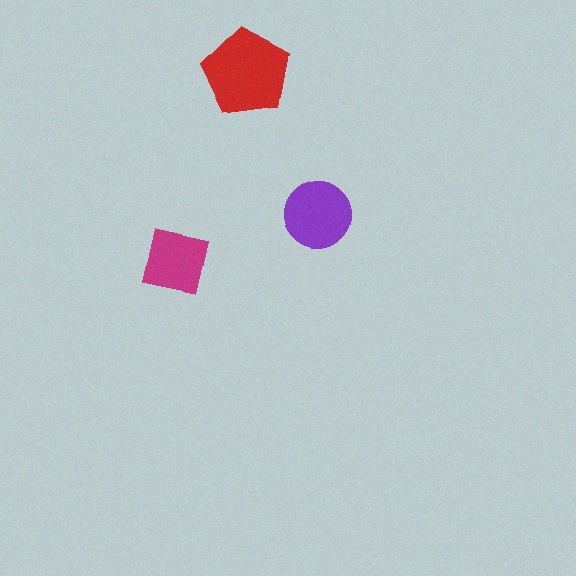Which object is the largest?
The red pentagon.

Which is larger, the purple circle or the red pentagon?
The red pentagon.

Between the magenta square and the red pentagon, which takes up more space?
The red pentagon.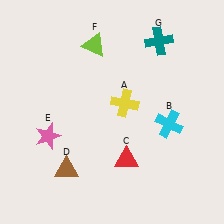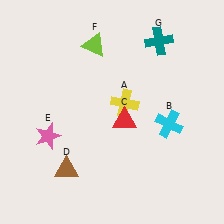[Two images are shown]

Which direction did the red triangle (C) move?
The red triangle (C) moved up.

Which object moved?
The red triangle (C) moved up.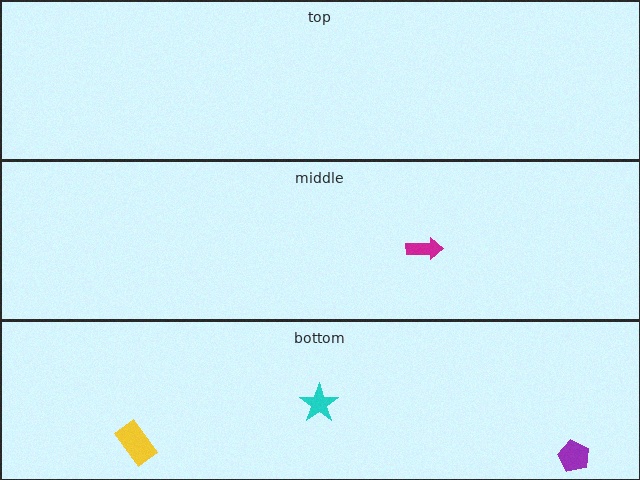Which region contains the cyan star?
The bottom region.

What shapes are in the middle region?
The magenta arrow.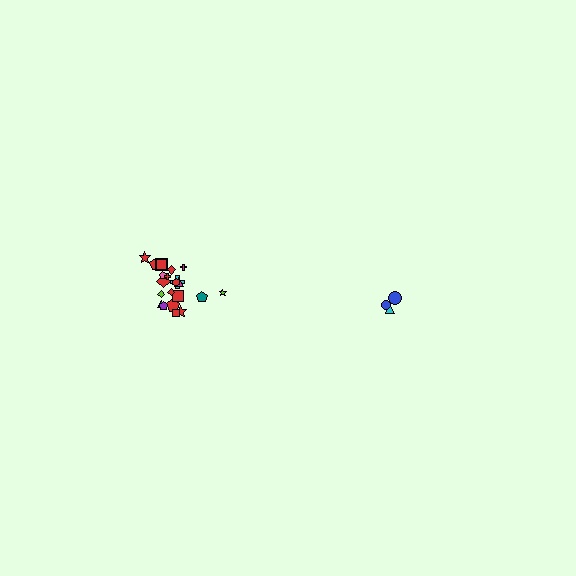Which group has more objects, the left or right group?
The left group.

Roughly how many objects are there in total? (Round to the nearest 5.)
Roughly 25 objects in total.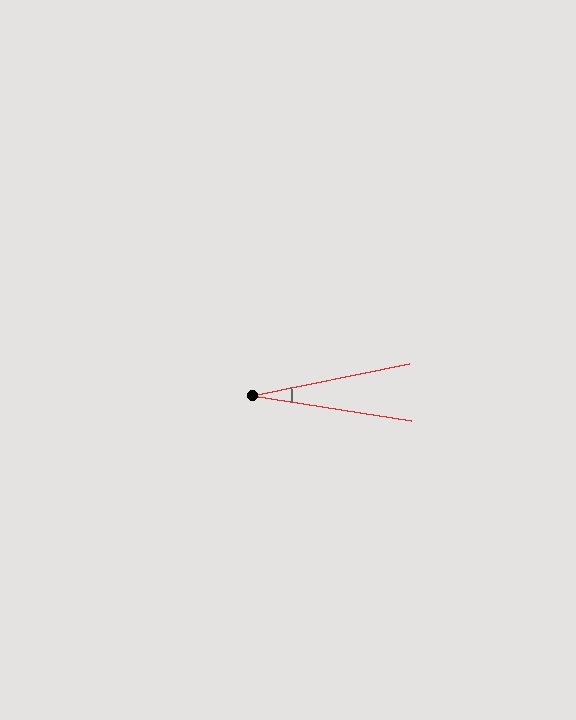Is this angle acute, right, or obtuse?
It is acute.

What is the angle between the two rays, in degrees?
Approximately 20 degrees.